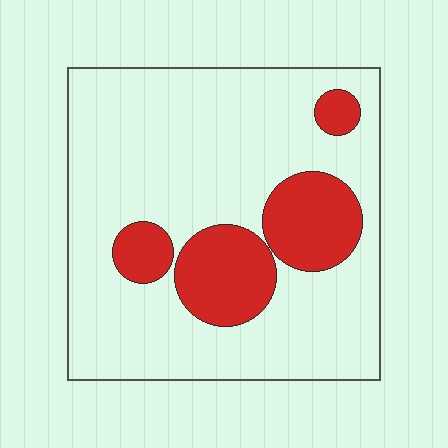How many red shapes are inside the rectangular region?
4.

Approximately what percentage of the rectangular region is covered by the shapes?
Approximately 20%.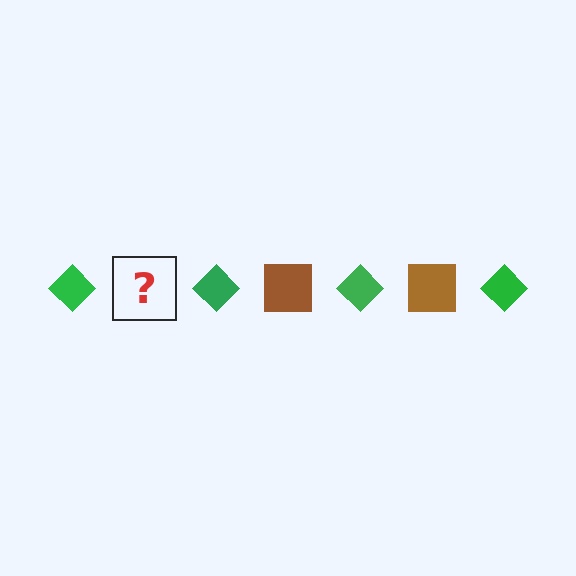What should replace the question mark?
The question mark should be replaced with a brown square.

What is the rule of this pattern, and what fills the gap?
The rule is that the pattern alternates between green diamond and brown square. The gap should be filled with a brown square.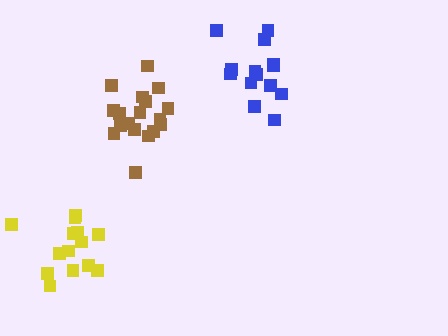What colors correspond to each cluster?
The clusters are colored: blue, brown, yellow.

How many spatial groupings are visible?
There are 3 spatial groupings.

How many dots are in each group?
Group 1: 14 dots, Group 2: 18 dots, Group 3: 14 dots (46 total).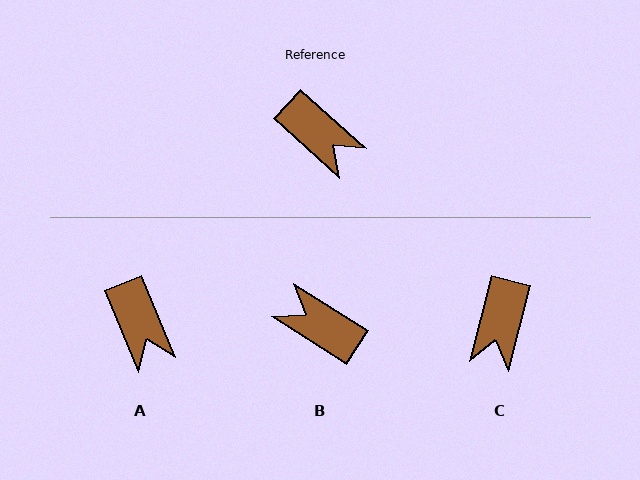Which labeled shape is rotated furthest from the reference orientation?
B, about 170 degrees away.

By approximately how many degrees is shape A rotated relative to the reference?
Approximately 26 degrees clockwise.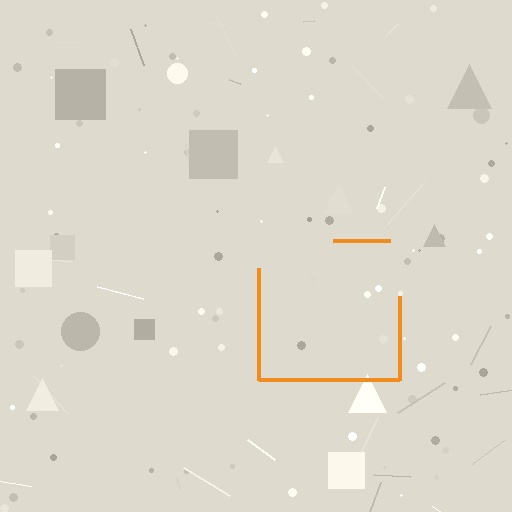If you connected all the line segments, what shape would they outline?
They would outline a square.